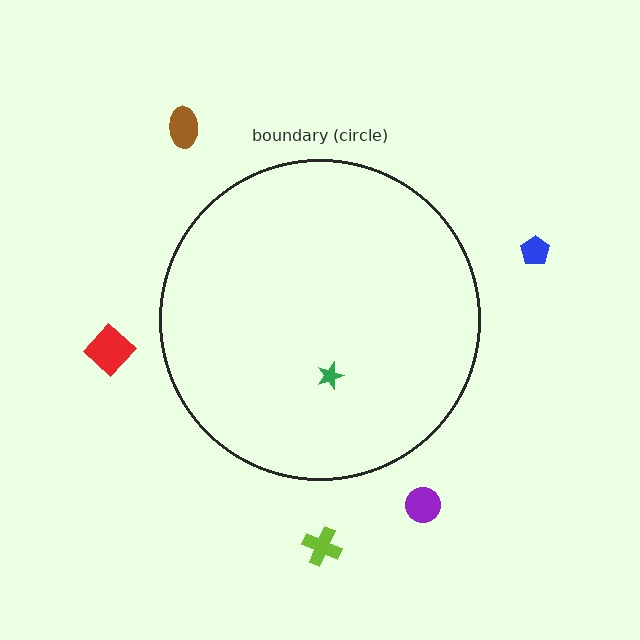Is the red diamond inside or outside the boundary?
Outside.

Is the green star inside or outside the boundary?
Inside.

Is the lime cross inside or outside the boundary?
Outside.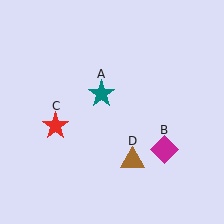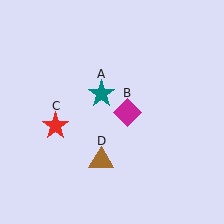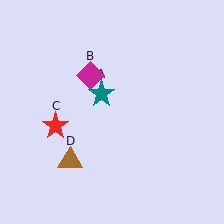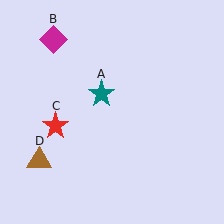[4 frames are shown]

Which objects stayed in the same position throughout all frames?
Teal star (object A) and red star (object C) remained stationary.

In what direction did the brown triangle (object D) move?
The brown triangle (object D) moved left.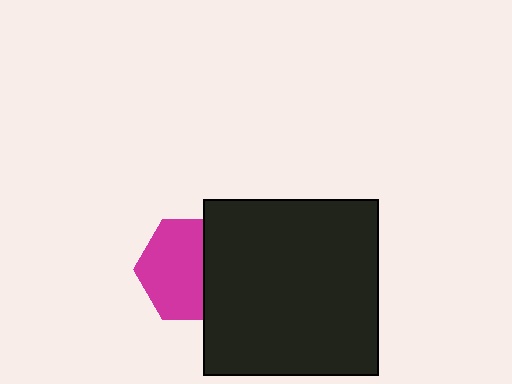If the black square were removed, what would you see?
You would see the complete magenta hexagon.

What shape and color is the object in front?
The object in front is a black square.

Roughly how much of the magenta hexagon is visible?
About half of it is visible (roughly 64%).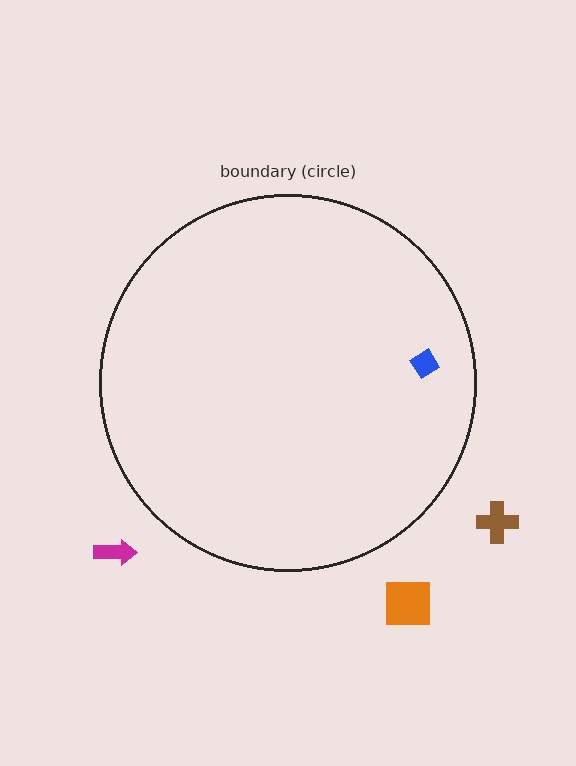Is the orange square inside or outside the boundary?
Outside.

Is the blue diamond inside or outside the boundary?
Inside.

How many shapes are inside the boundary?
1 inside, 3 outside.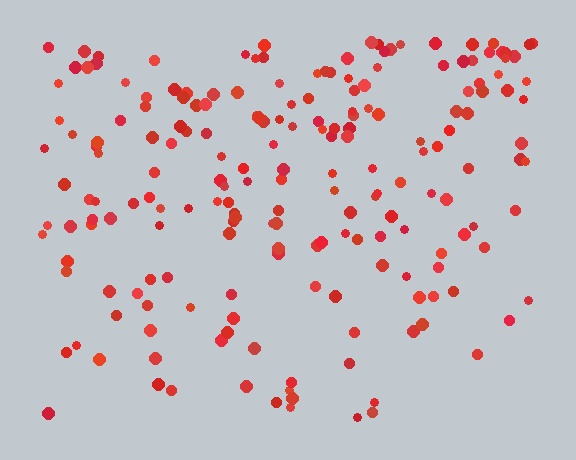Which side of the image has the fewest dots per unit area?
The bottom.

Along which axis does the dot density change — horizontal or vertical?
Vertical.